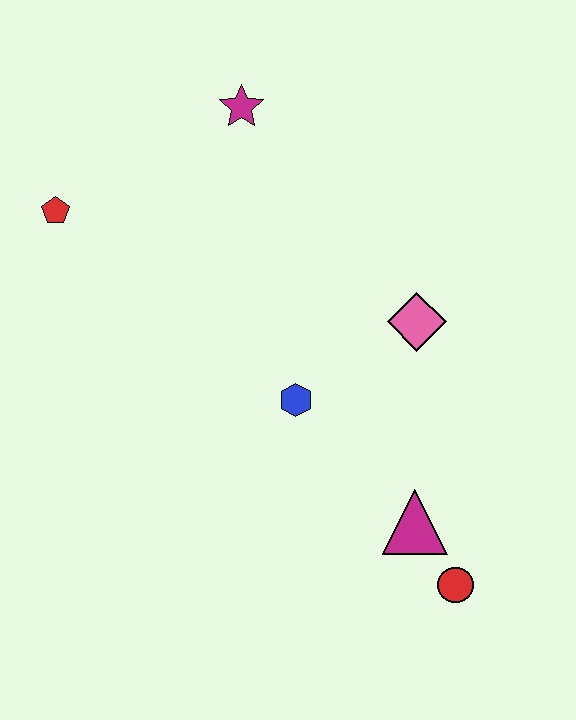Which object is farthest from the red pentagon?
The red circle is farthest from the red pentagon.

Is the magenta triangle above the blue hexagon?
No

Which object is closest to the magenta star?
The red pentagon is closest to the magenta star.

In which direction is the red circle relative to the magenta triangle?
The red circle is below the magenta triangle.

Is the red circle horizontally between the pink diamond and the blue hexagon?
No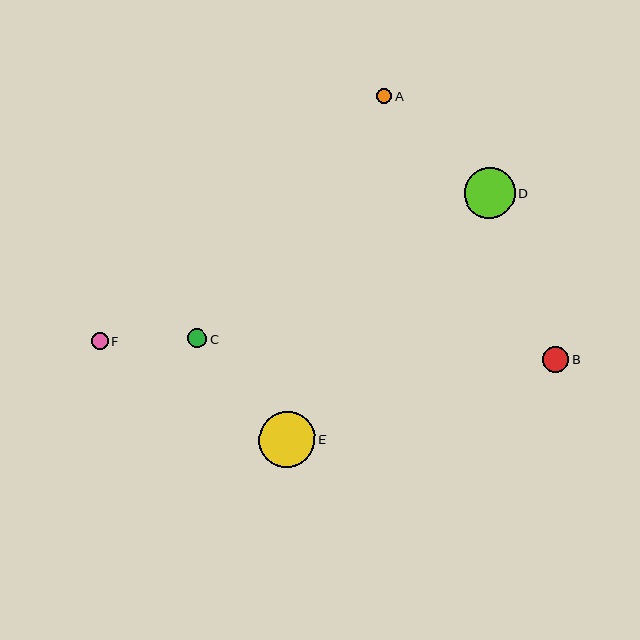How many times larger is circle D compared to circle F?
Circle D is approximately 2.9 times the size of circle F.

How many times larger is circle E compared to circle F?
Circle E is approximately 3.3 times the size of circle F.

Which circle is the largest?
Circle E is the largest with a size of approximately 57 pixels.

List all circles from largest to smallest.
From largest to smallest: E, D, B, C, F, A.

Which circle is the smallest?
Circle A is the smallest with a size of approximately 15 pixels.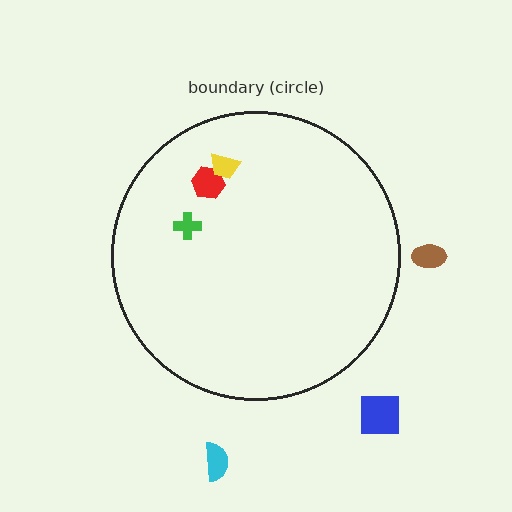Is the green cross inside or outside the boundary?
Inside.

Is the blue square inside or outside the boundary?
Outside.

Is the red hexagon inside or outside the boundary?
Inside.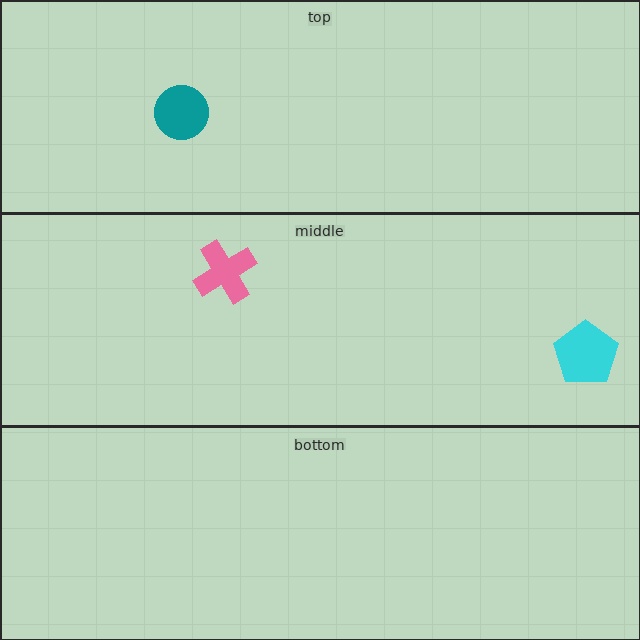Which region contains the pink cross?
The middle region.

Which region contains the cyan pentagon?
The middle region.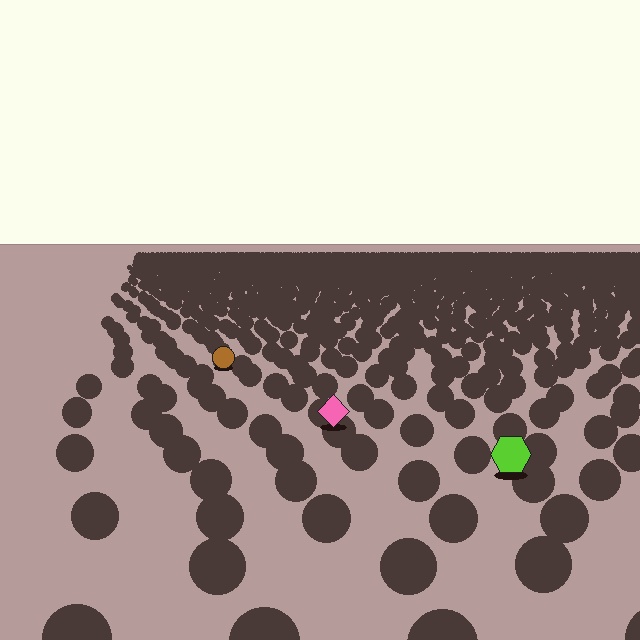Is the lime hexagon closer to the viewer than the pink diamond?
Yes. The lime hexagon is closer — you can tell from the texture gradient: the ground texture is coarser near it.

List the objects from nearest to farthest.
From nearest to farthest: the lime hexagon, the pink diamond, the brown circle.